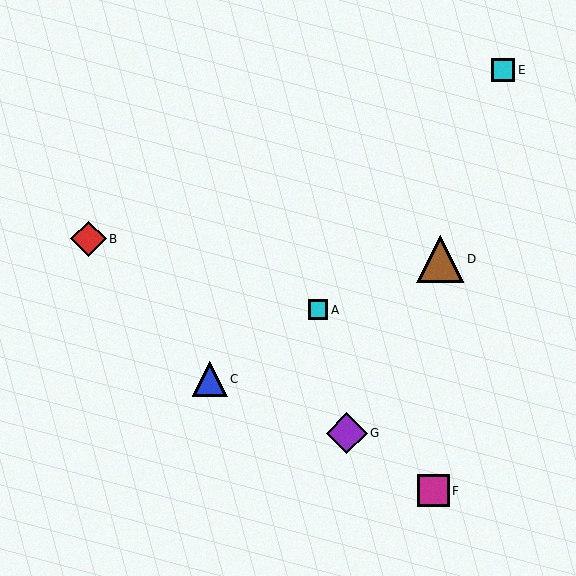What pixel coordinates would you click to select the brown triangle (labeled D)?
Click at (440, 259) to select the brown triangle D.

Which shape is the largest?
The brown triangle (labeled D) is the largest.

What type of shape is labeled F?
Shape F is a magenta square.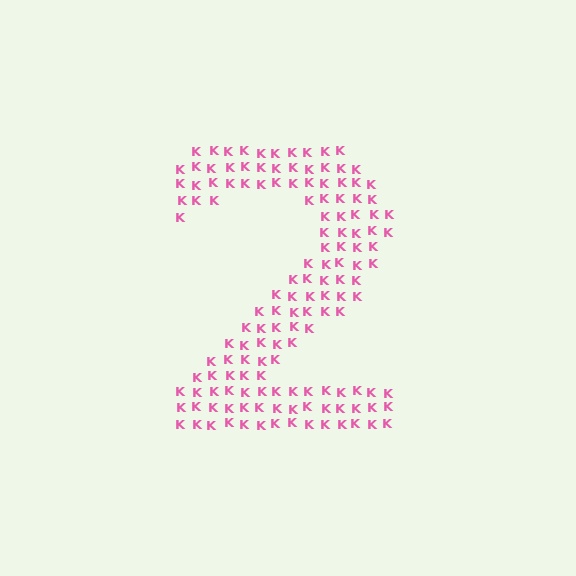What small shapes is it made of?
It is made of small letter K's.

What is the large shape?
The large shape is the digit 2.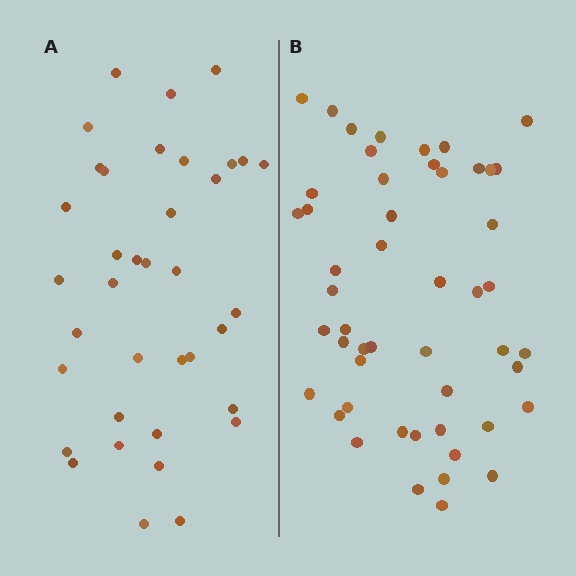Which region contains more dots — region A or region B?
Region B (the right region) has more dots.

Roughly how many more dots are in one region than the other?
Region B has approximately 15 more dots than region A.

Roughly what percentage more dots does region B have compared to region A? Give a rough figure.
About 35% more.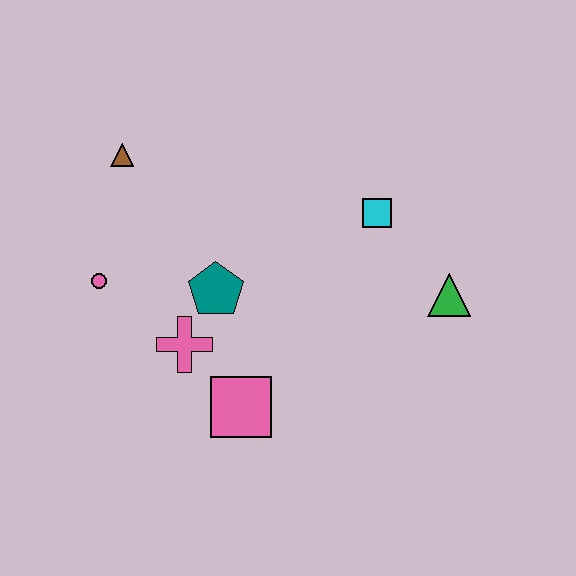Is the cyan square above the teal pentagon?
Yes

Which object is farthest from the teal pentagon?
The green triangle is farthest from the teal pentagon.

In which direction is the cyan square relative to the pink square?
The cyan square is above the pink square.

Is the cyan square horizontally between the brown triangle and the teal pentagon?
No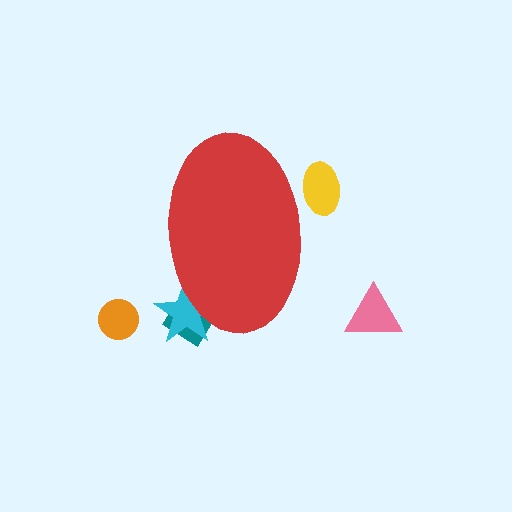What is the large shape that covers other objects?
A red ellipse.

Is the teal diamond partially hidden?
Yes, the teal diamond is partially hidden behind the red ellipse.